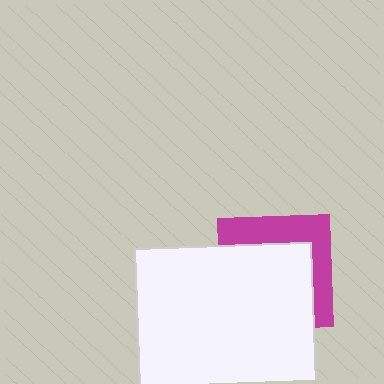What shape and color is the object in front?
The object in front is a white rectangle.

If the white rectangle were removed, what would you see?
You would see the complete magenta square.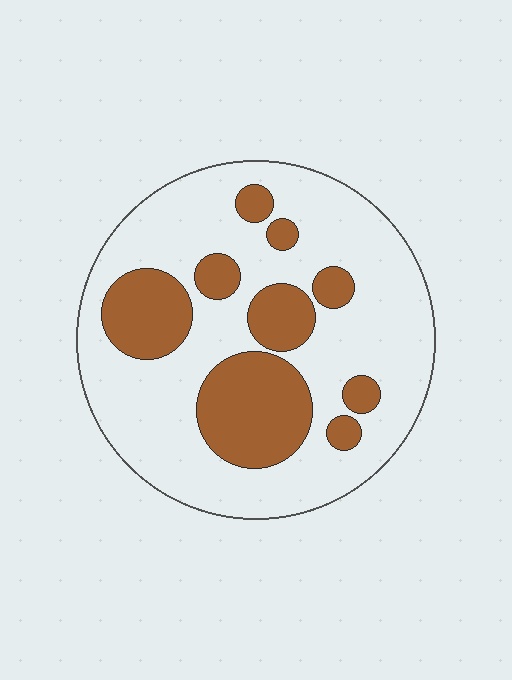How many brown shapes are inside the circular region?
9.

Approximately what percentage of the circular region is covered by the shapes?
Approximately 30%.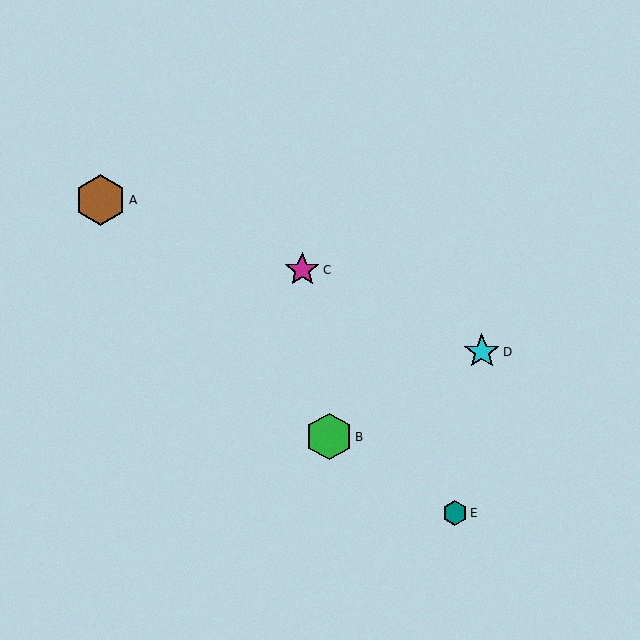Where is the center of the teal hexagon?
The center of the teal hexagon is at (455, 513).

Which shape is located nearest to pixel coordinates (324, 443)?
The green hexagon (labeled B) at (329, 437) is nearest to that location.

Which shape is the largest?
The brown hexagon (labeled A) is the largest.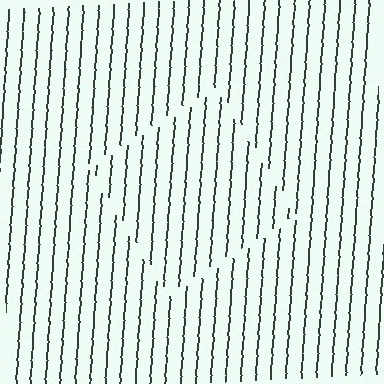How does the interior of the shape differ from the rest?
The interior of the shape contains the same grating, shifted by half a period — the contour is defined by the phase discontinuity where line-ends from the inner and outer gratings abut.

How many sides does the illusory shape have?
4 sides — the line-ends trace a square.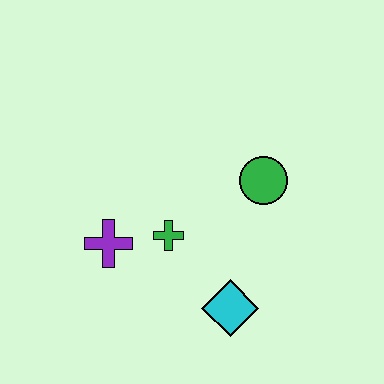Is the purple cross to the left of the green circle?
Yes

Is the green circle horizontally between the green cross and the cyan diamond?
No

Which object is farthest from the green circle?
The purple cross is farthest from the green circle.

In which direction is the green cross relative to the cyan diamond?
The green cross is above the cyan diamond.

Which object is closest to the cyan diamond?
The green cross is closest to the cyan diamond.